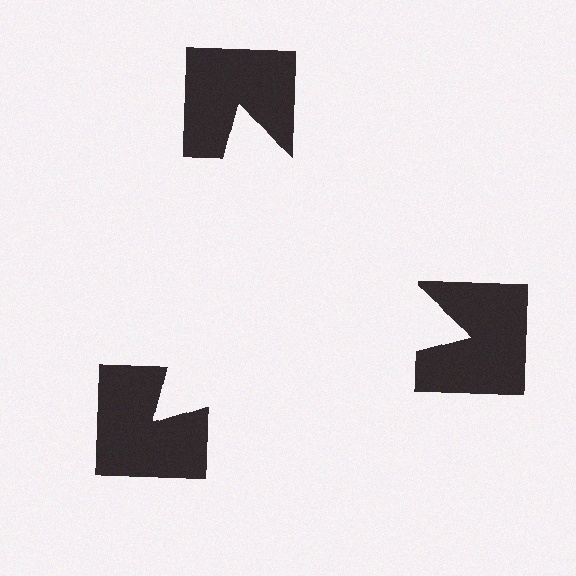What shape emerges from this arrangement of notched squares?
An illusory triangle — its edges are inferred from the aligned wedge cuts in the notched squares, not physically drawn.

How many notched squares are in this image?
There are 3 — one at each vertex of the illusory triangle.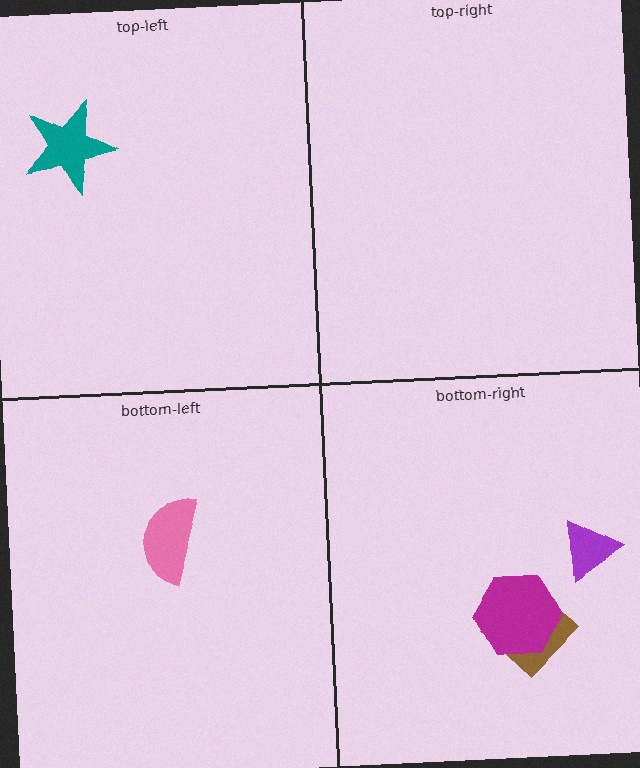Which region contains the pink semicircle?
The bottom-left region.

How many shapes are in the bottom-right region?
3.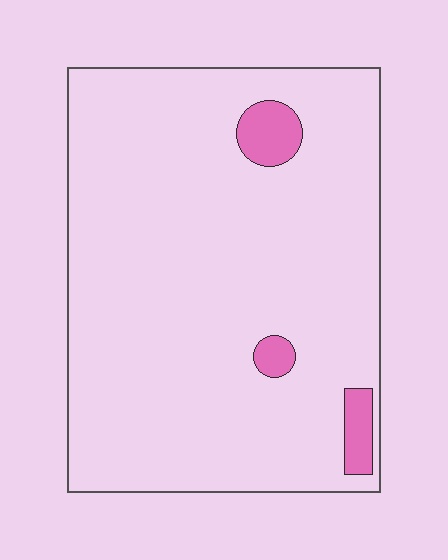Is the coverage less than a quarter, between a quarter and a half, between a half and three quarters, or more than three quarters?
Less than a quarter.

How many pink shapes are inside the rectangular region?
3.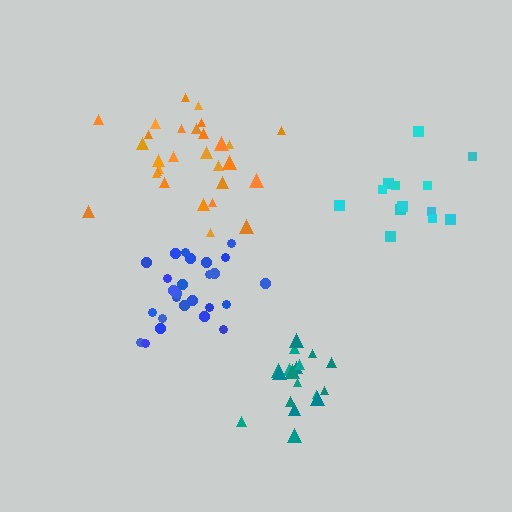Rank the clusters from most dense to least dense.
blue, teal, orange, cyan.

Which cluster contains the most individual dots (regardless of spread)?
Orange (29).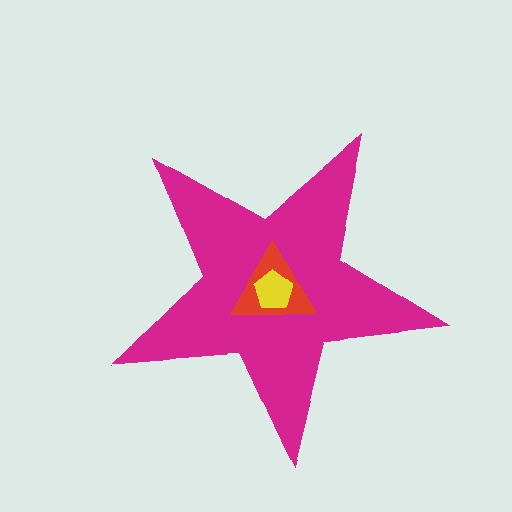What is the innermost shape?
The yellow pentagon.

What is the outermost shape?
The magenta star.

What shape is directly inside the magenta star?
The red triangle.